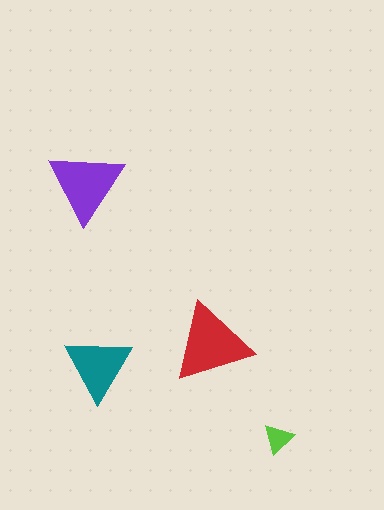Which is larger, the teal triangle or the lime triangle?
The teal one.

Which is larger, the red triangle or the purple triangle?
The red one.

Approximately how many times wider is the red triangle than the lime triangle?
About 2.5 times wider.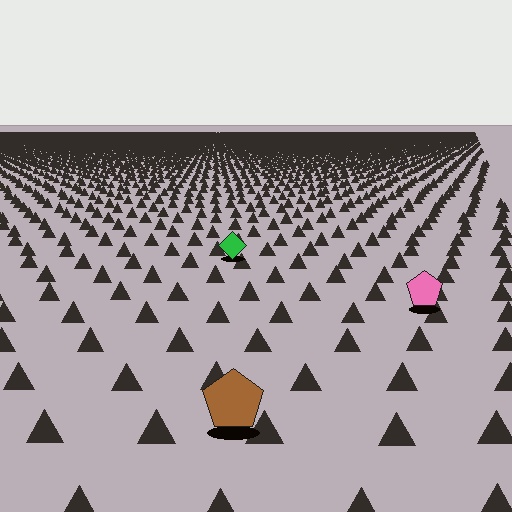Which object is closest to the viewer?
The brown pentagon is closest. The texture marks near it are larger and more spread out.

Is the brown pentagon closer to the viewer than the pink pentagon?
Yes. The brown pentagon is closer — you can tell from the texture gradient: the ground texture is coarser near it.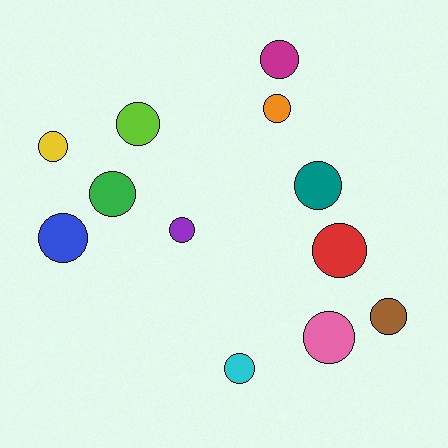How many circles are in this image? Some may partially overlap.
There are 12 circles.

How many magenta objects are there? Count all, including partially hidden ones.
There is 1 magenta object.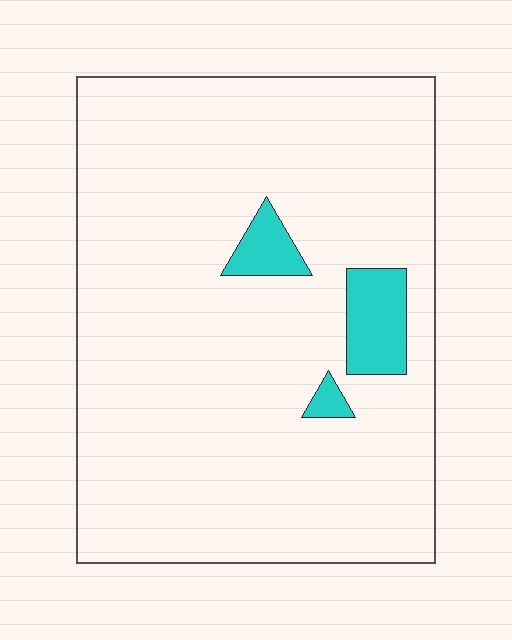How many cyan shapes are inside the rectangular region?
3.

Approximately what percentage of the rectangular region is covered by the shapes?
Approximately 5%.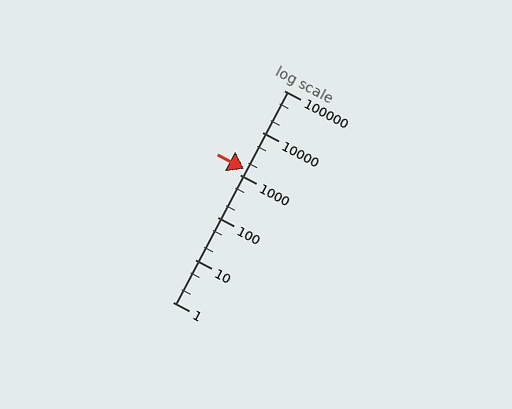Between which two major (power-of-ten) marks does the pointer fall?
The pointer is between 1000 and 10000.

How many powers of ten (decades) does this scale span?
The scale spans 5 decades, from 1 to 100000.